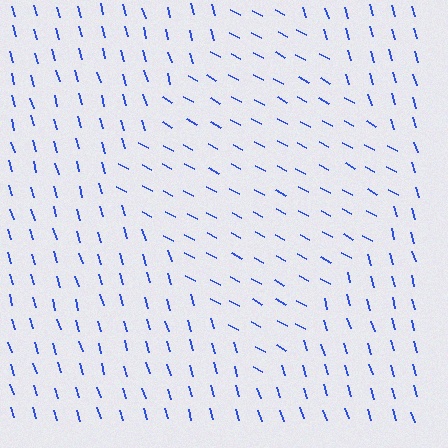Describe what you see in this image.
The image is filled with small blue line segments. A diamond region in the image has lines oriented differently from the surrounding lines, creating a visible texture boundary.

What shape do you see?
I see a diamond.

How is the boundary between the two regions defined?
The boundary is defined purely by a change in line orientation (approximately 45 degrees difference). All lines are the same color and thickness.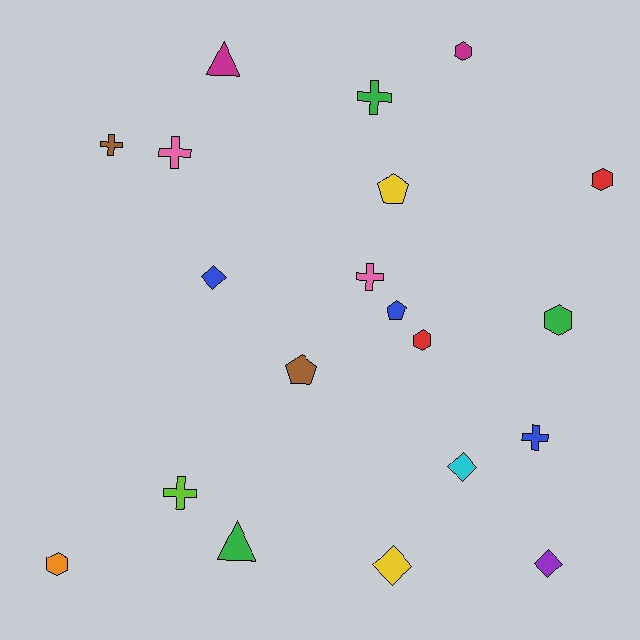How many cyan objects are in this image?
There is 1 cyan object.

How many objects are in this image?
There are 20 objects.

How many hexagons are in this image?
There are 5 hexagons.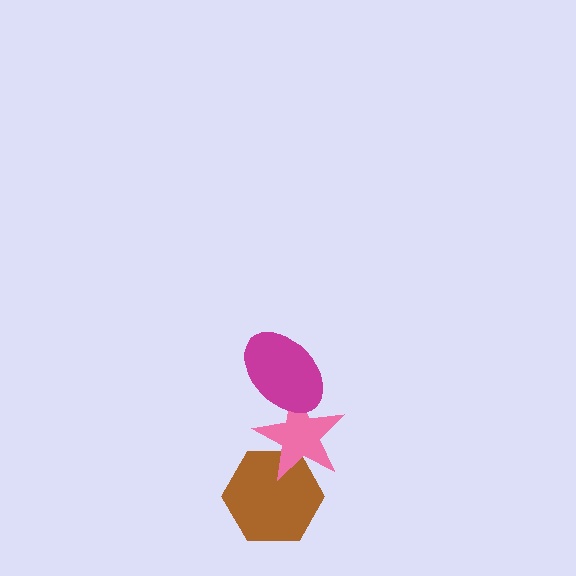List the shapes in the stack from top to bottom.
From top to bottom: the magenta ellipse, the pink star, the brown hexagon.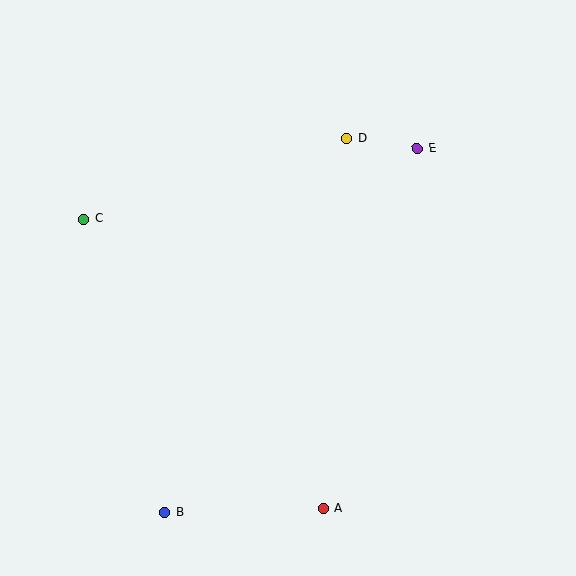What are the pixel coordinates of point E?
Point E is at (417, 148).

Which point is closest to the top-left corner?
Point C is closest to the top-left corner.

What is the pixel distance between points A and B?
The distance between A and B is 159 pixels.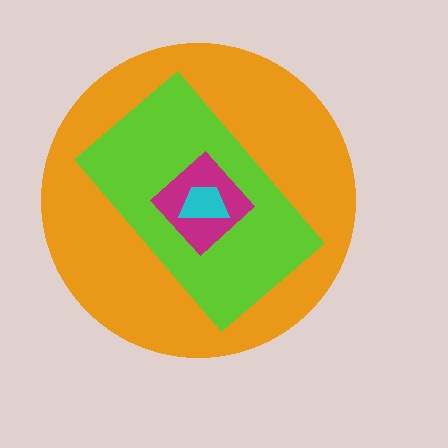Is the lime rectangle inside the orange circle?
Yes.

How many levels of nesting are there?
4.